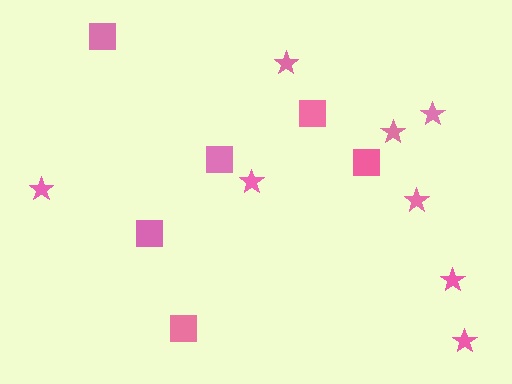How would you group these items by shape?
There are 2 groups: one group of stars (8) and one group of squares (6).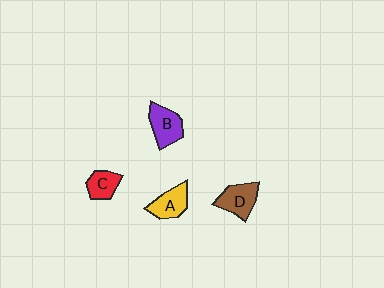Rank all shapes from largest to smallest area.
From largest to smallest: D (brown), B (purple), A (yellow), C (red).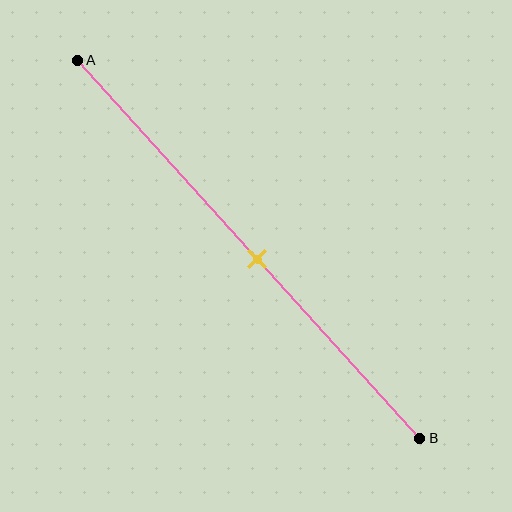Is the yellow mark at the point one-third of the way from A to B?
No, the mark is at about 55% from A, not at the 33% one-third point.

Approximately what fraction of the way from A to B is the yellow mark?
The yellow mark is approximately 55% of the way from A to B.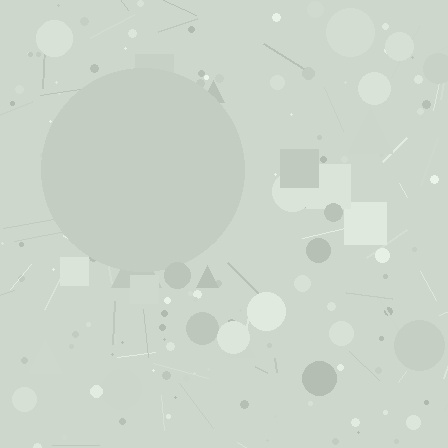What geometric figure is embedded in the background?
A circle is embedded in the background.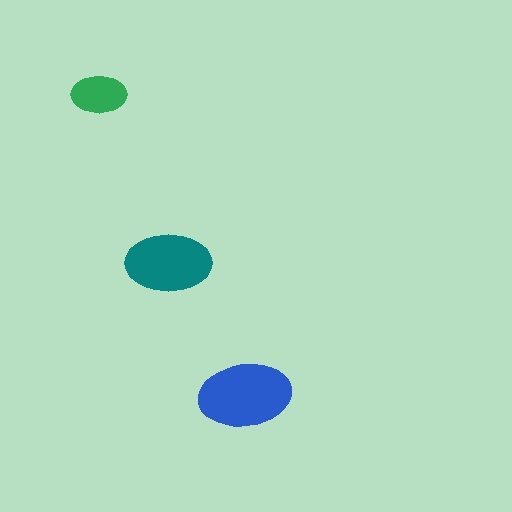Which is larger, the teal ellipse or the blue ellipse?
The blue one.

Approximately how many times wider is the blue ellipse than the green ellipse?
About 1.5 times wider.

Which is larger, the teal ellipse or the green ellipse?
The teal one.